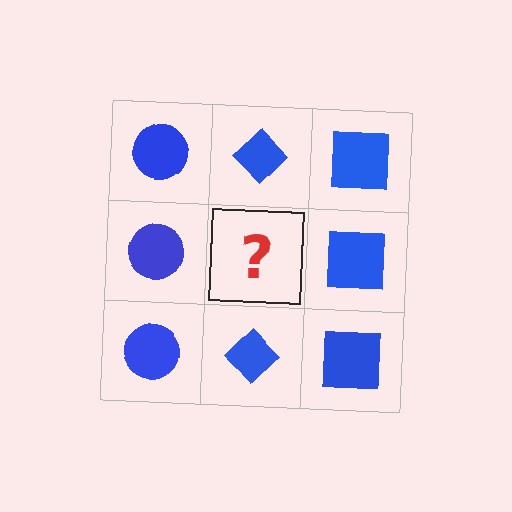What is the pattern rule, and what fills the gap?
The rule is that each column has a consistent shape. The gap should be filled with a blue diamond.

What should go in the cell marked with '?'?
The missing cell should contain a blue diamond.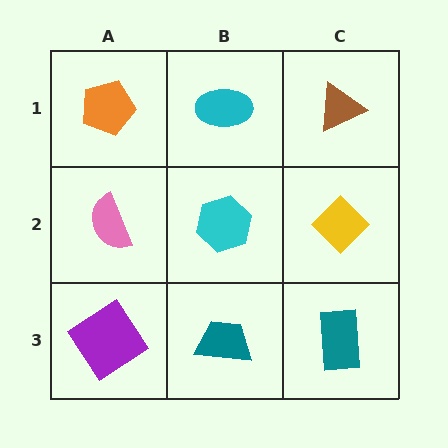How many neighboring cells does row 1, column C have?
2.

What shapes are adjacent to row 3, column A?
A pink semicircle (row 2, column A), a teal trapezoid (row 3, column B).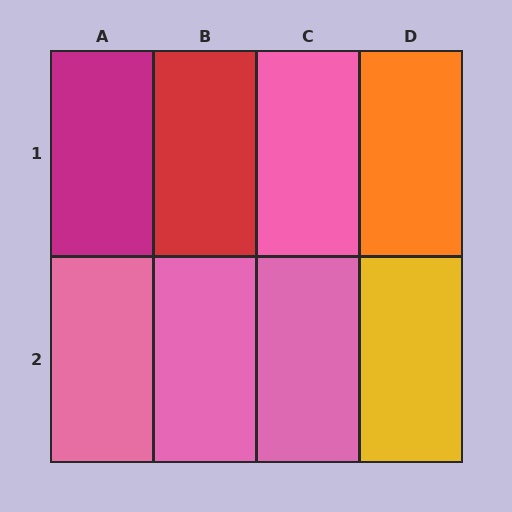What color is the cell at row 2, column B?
Pink.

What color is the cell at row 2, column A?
Pink.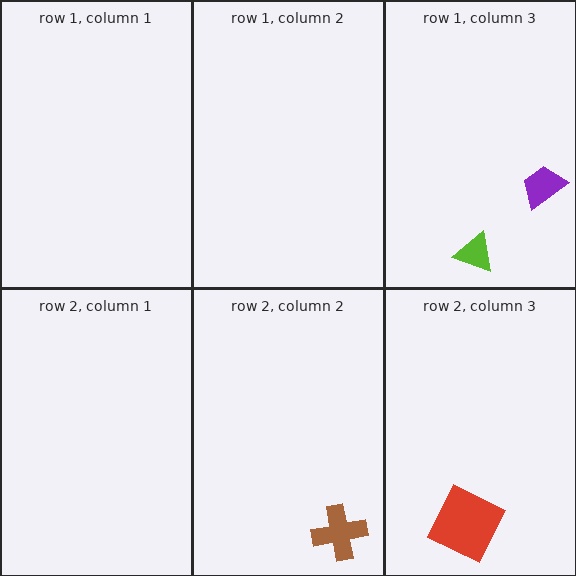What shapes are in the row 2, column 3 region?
The red square.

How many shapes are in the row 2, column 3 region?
1.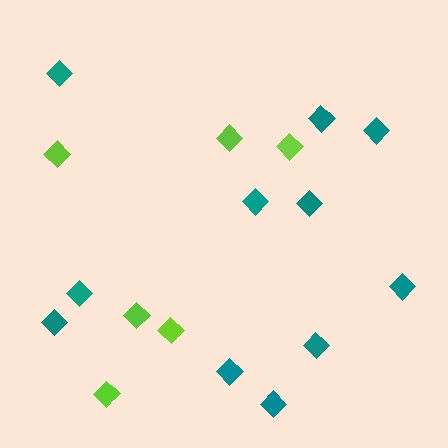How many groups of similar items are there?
There are 2 groups: one group of lime diamonds (6) and one group of teal diamonds (11).